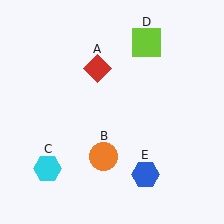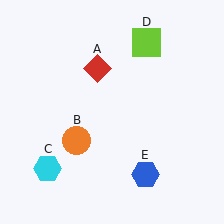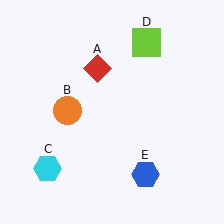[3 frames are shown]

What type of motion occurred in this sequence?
The orange circle (object B) rotated clockwise around the center of the scene.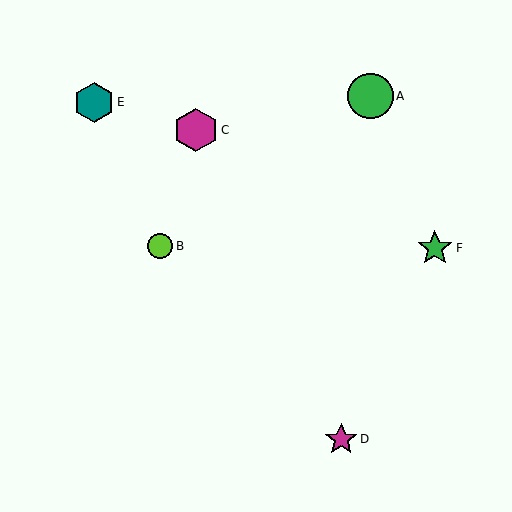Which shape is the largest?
The green circle (labeled A) is the largest.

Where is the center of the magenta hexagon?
The center of the magenta hexagon is at (196, 130).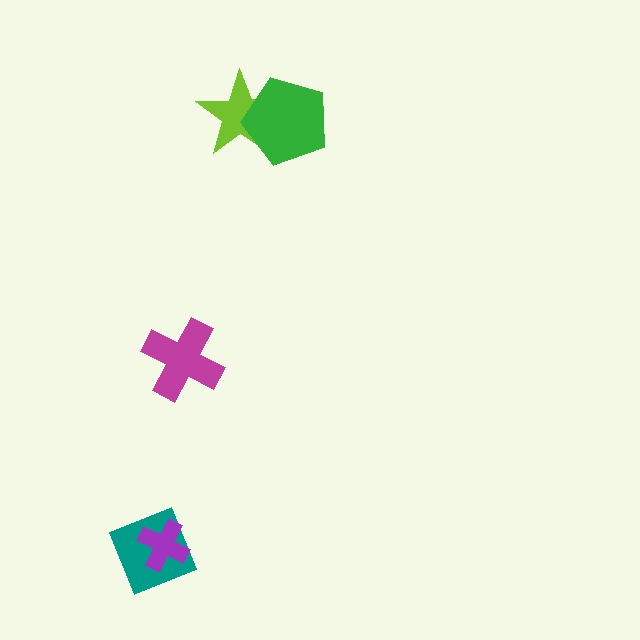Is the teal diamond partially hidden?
Yes, it is partially covered by another shape.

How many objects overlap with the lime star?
1 object overlaps with the lime star.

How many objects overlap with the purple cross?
1 object overlaps with the purple cross.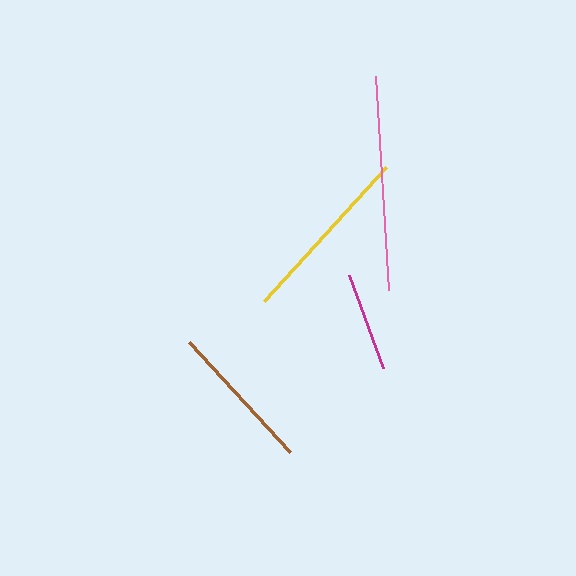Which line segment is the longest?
The pink line is the longest at approximately 214 pixels.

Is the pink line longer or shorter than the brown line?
The pink line is longer than the brown line.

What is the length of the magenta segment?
The magenta segment is approximately 99 pixels long.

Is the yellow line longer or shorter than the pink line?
The pink line is longer than the yellow line.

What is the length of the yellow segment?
The yellow segment is approximately 180 pixels long.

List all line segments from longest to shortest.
From longest to shortest: pink, yellow, brown, magenta.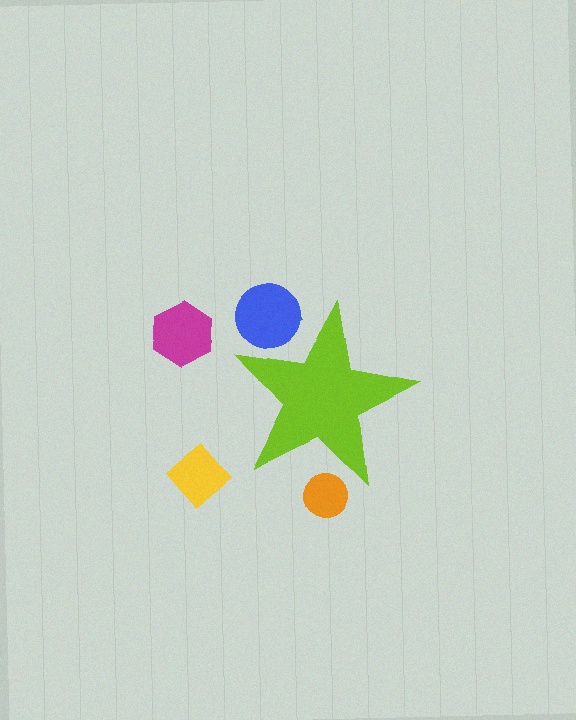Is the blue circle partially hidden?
Yes, the blue circle is partially hidden behind the lime star.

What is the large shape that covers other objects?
A lime star.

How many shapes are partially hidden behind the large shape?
3 shapes are partially hidden.